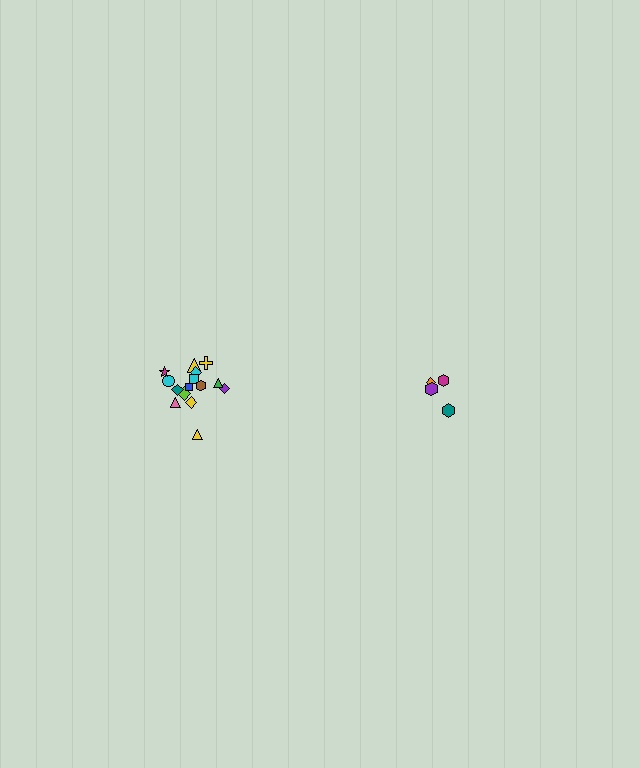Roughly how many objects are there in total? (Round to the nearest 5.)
Roughly 20 objects in total.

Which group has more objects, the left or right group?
The left group.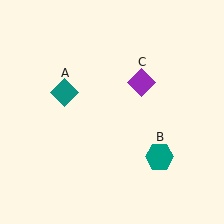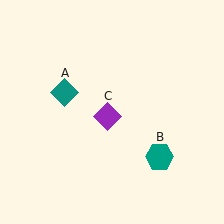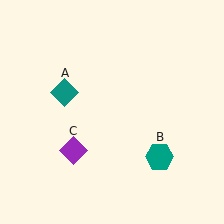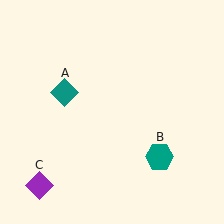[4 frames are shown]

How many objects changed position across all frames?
1 object changed position: purple diamond (object C).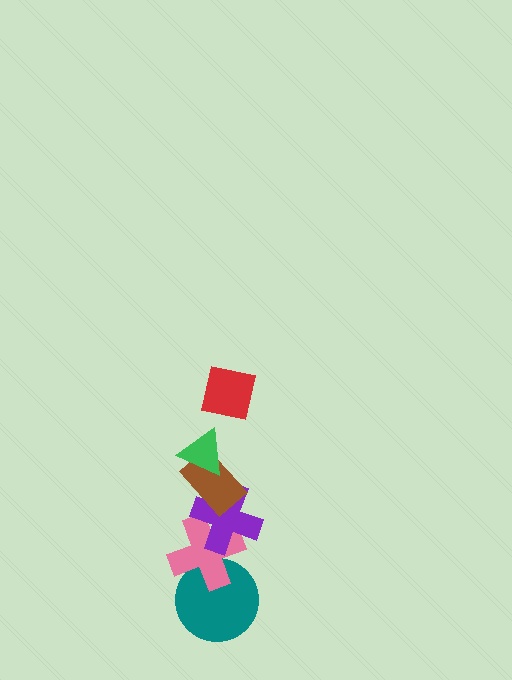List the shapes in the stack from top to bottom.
From top to bottom: the red square, the green triangle, the brown rectangle, the purple cross, the pink cross, the teal circle.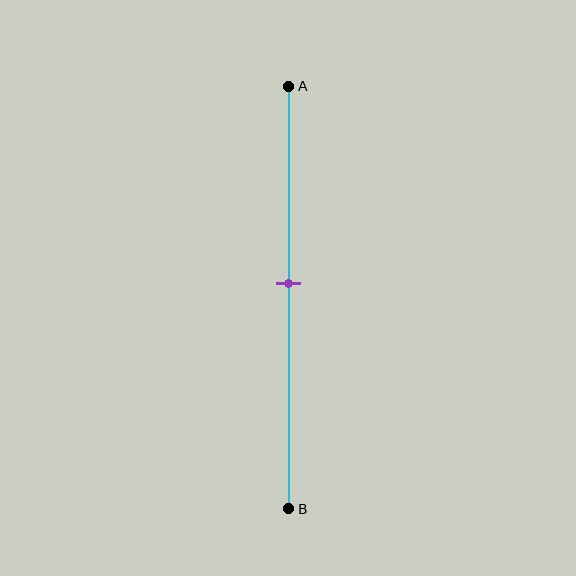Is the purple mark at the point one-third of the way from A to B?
No, the mark is at about 45% from A, not at the 33% one-third point.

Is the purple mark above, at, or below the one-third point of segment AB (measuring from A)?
The purple mark is below the one-third point of segment AB.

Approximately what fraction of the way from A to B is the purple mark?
The purple mark is approximately 45% of the way from A to B.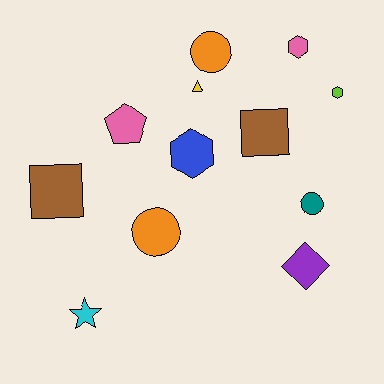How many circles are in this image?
There are 3 circles.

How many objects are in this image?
There are 12 objects.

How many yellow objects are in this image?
There is 1 yellow object.